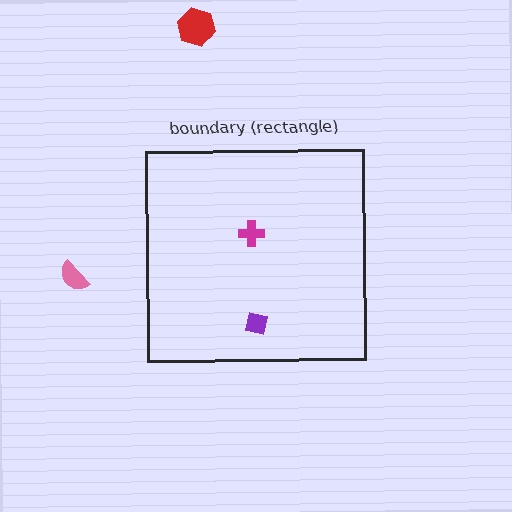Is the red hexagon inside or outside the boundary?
Outside.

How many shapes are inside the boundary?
2 inside, 2 outside.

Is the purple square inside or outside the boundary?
Inside.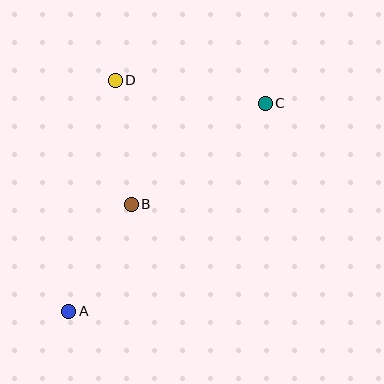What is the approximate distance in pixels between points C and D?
The distance between C and D is approximately 152 pixels.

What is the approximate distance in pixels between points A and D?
The distance between A and D is approximately 236 pixels.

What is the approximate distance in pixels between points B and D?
The distance between B and D is approximately 125 pixels.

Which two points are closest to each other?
Points A and B are closest to each other.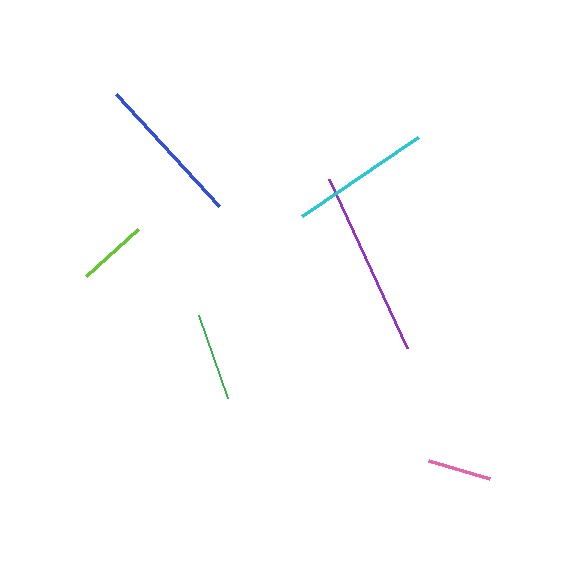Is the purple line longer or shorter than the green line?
The purple line is longer than the green line.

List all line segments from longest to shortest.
From longest to shortest: purple, blue, cyan, green, lime, pink.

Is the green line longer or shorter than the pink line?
The green line is longer than the pink line.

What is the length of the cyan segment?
The cyan segment is approximately 141 pixels long.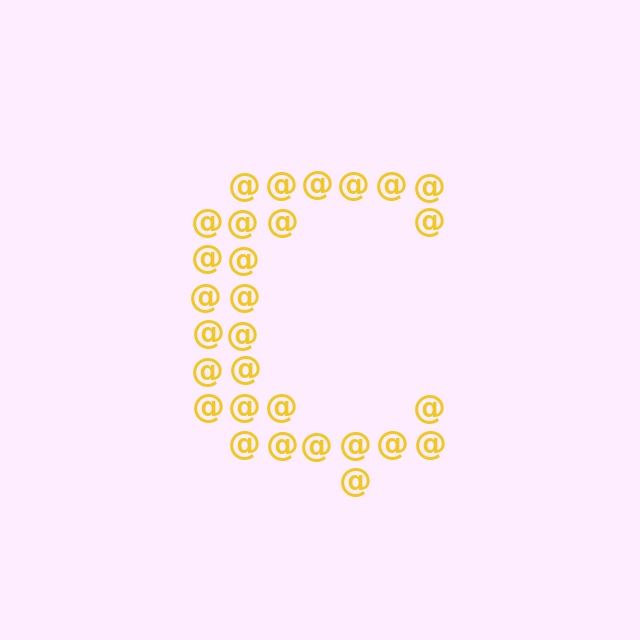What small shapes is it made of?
It is made of small at signs.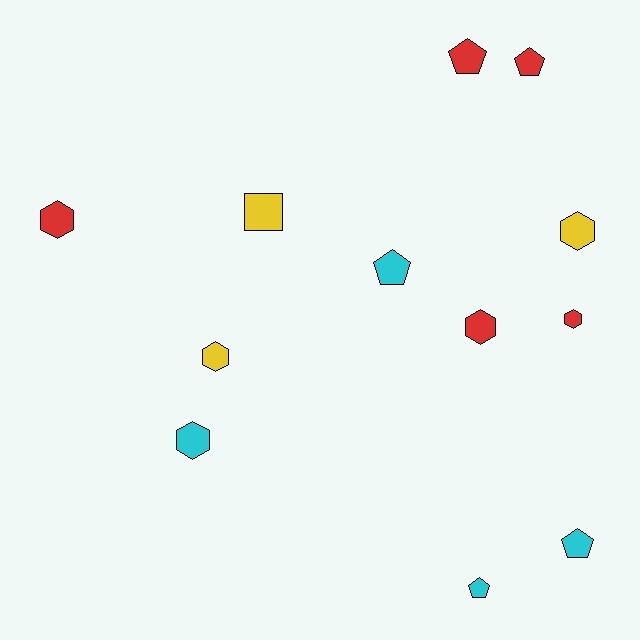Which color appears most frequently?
Red, with 5 objects.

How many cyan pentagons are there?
There are 3 cyan pentagons.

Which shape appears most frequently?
Hexagon, with 6 objects.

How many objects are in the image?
There are 12 objects.